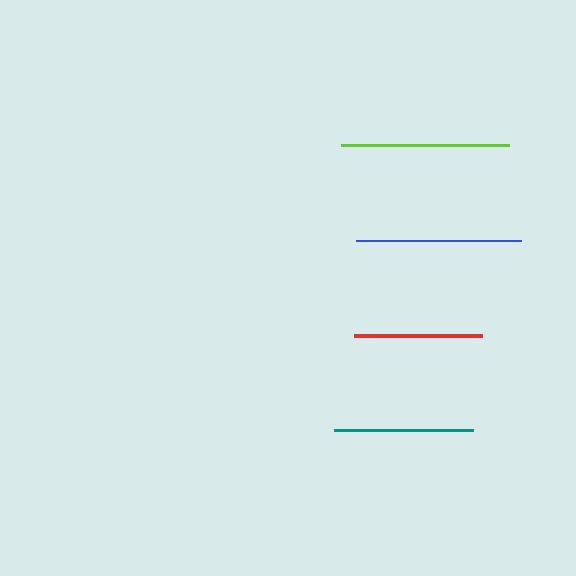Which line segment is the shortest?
The red line is the shortest at approximately 128 pixels.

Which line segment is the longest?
The lime line is the longest at approximately 168 pixels.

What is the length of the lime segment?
The lime segment is approximately 168 pixels long.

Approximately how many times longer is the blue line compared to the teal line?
The blue line is approximately 1.2 times the length of the teal line.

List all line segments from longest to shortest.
From longest to shortest: lime, blue, teal, red.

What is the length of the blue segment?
The blue segment is approximately 165 pixels long.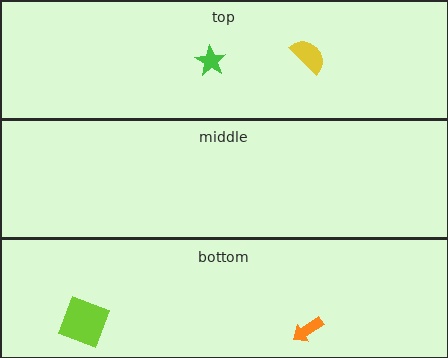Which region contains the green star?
The top region.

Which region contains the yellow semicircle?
The top region.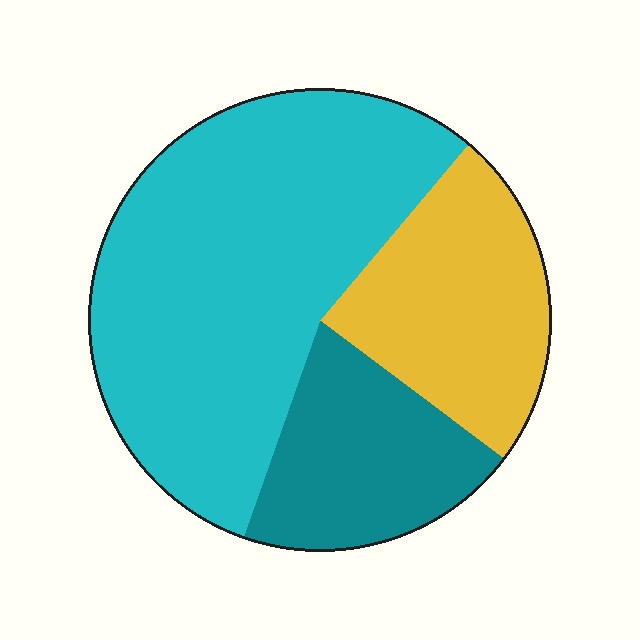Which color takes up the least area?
Teal, at roughly 20%.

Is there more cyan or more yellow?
Cyan.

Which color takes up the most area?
Cyan, at roughly 55%.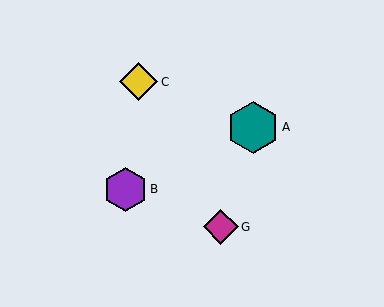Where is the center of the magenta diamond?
The center of the magenta diamond is at (221, 227).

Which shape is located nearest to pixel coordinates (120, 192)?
The purple hexagon (labeled B) at (126, 189) is nearest to that location.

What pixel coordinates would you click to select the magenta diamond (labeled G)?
Click at (221, 227) to select the magenta diamond G.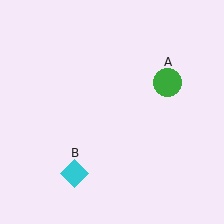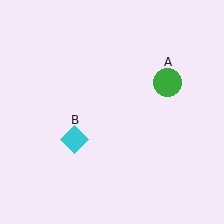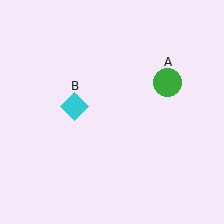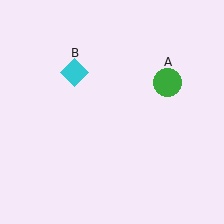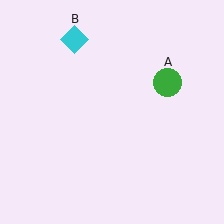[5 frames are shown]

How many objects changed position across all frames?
1 object changed position: cyan diamond (object B).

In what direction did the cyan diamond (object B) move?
The cyan diamond (object B) moved up.